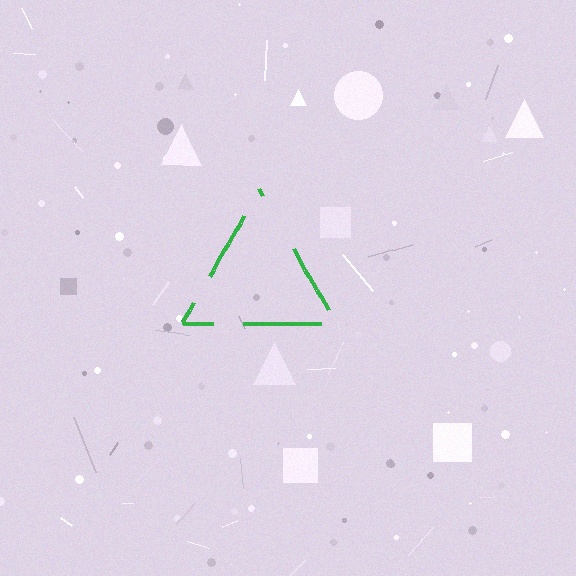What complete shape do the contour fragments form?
The contour fragments form a triangle.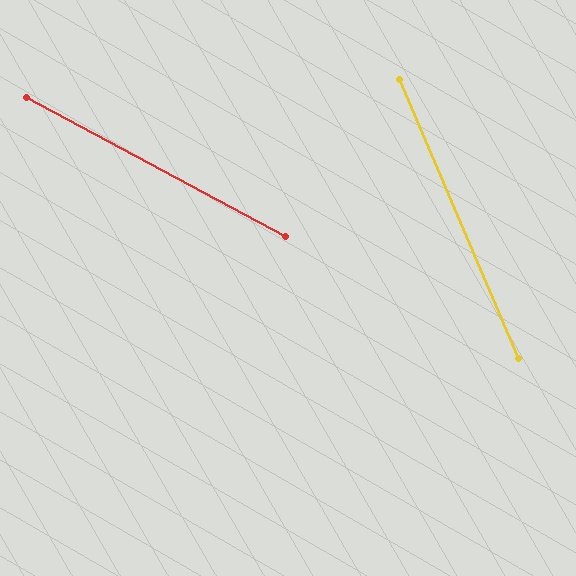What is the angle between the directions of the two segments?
Approximately 39 degrees.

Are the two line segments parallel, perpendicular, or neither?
Neither parallel nor perpendicular — they differ by about 39°.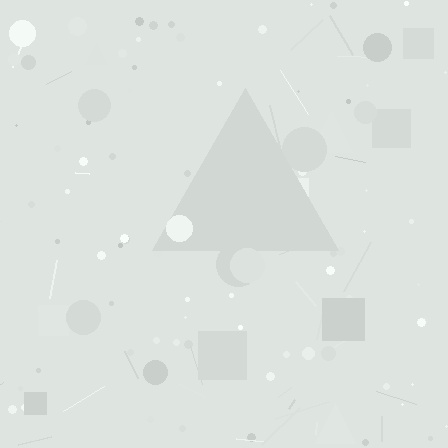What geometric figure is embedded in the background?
A triangle is embedded in the background.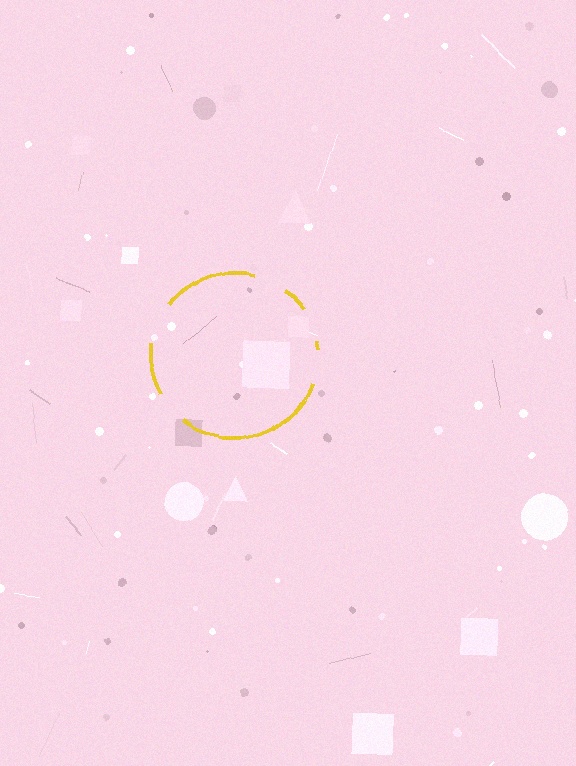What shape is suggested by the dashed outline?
The dashed outline suggests a circle.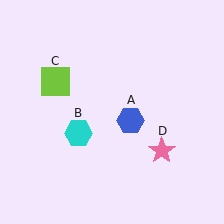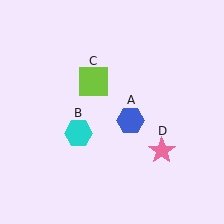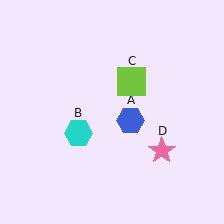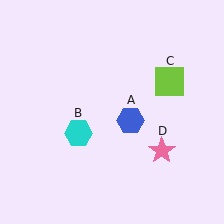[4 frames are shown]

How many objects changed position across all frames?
1 object changed position: lime square (object C).